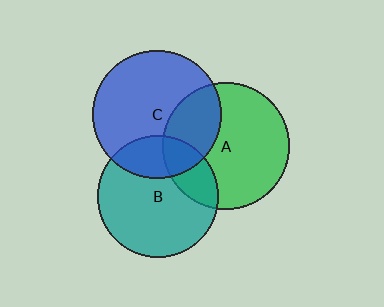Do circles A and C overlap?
Yes.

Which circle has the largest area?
Circle C (blue).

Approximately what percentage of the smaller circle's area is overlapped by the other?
Approximately 30%.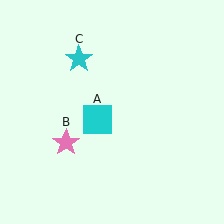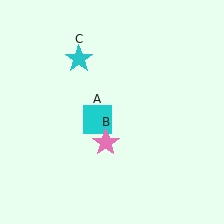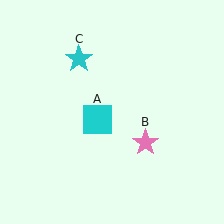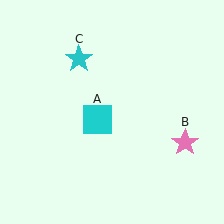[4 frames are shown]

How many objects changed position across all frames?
1 object changed position: pink star (object B).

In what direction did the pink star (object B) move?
The pink star (object B) moved right.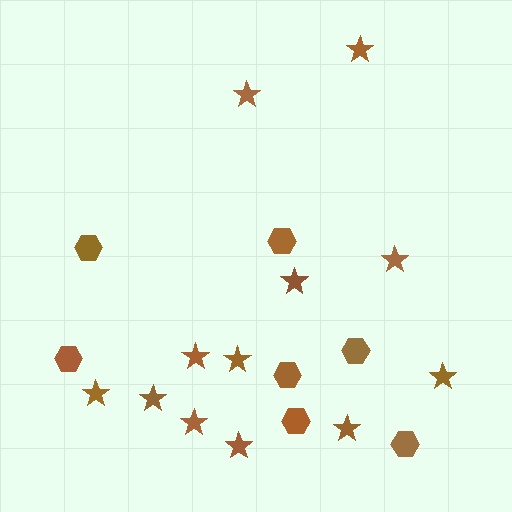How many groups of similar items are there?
There are 2 groups: one group of hexagons (7) and one group of stars (12).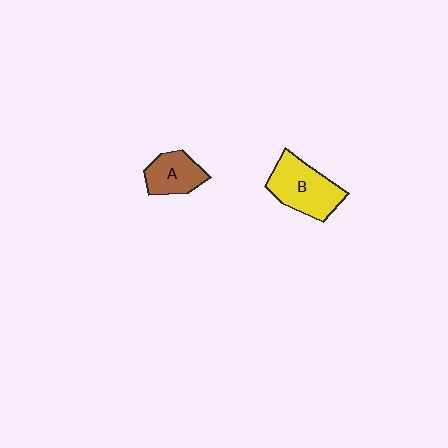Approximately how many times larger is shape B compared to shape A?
Approximately 1.5 times.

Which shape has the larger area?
Shape B (yellow).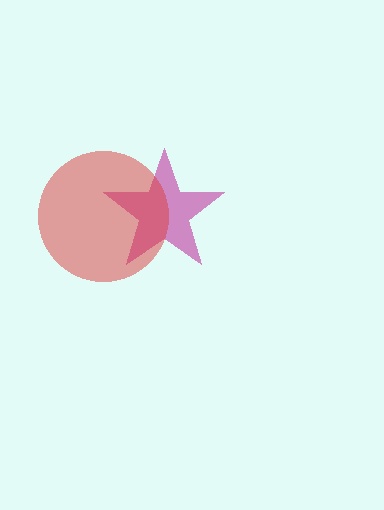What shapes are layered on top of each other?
The layered shapes are: a magenta star, a red circle.